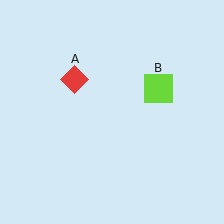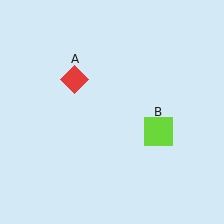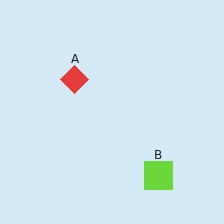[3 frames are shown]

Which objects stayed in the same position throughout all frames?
Red diamond (object A) remained stationary.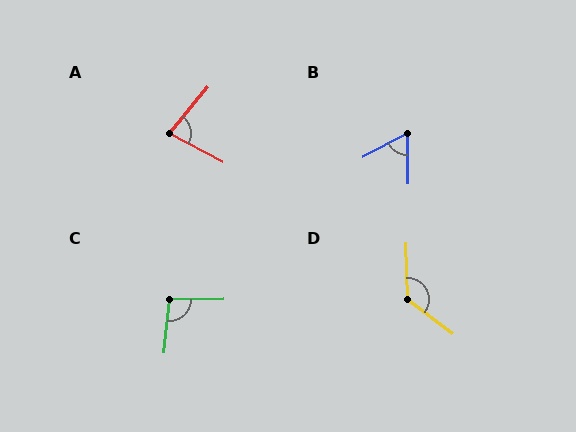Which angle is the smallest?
B, at approximately 63 degrees.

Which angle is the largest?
D, at approximately 129 degrees.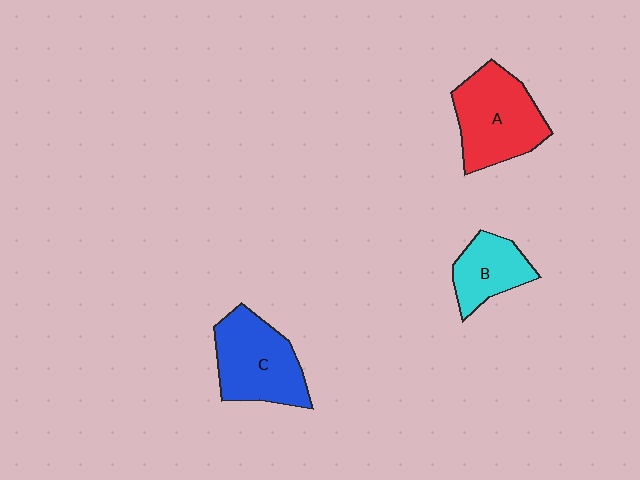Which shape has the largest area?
Shape A (red).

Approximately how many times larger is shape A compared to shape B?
Approximately 1.6 times.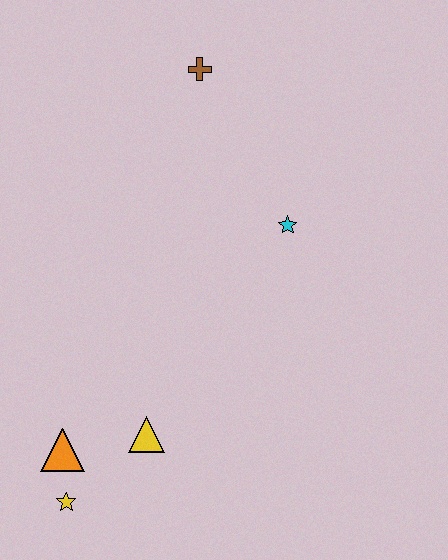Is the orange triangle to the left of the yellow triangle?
Yes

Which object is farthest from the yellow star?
The brown cross is farthest from the yellow star.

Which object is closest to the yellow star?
The orange triangle is closest to the yellow star.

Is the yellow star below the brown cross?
Yes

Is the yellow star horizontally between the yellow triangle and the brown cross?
No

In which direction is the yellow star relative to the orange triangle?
The yellow star is below the orange triangle.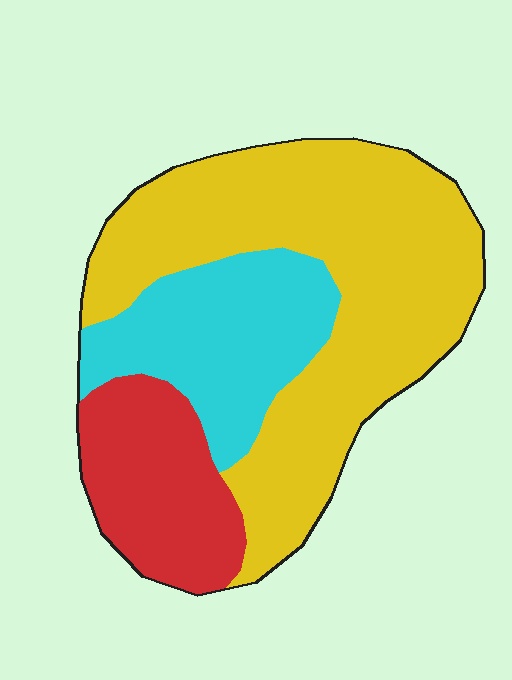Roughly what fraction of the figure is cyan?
Cyan takes up about one quarter (1/4) of the figure.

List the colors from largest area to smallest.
From largest to smallest: yellow, cyan, red.